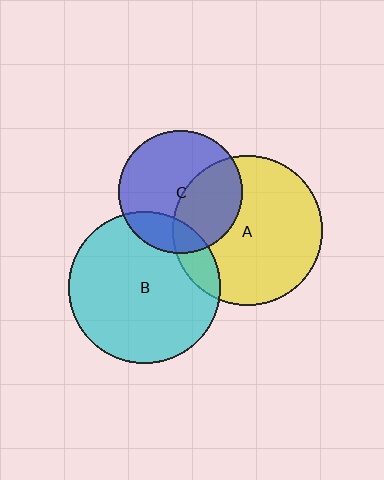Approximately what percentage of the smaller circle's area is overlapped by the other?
Approximately 40%.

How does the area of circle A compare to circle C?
Approximately 1.5 times.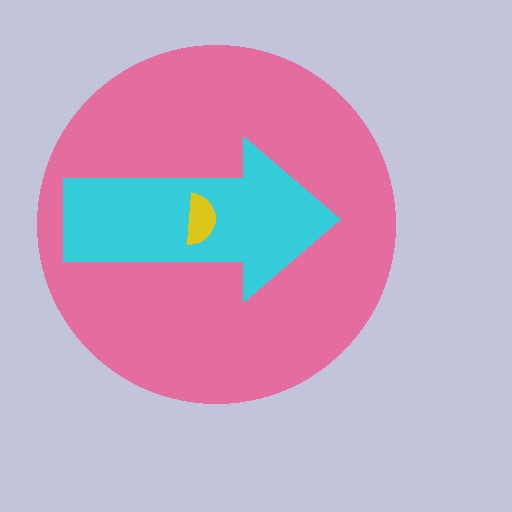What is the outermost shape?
The pink circle.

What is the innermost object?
The yellow semicircle.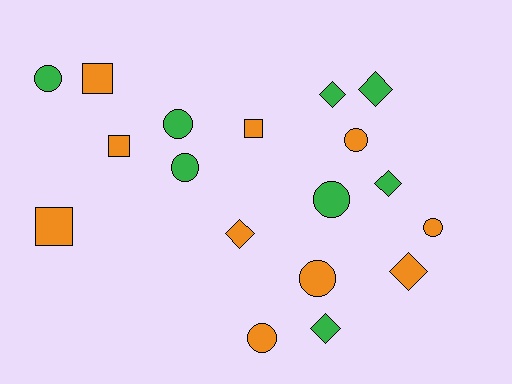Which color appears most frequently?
Orange, with 10 objects.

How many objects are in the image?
There are 18 objects.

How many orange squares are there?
There are 4 orange squares.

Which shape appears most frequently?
Circle, with 8 objects.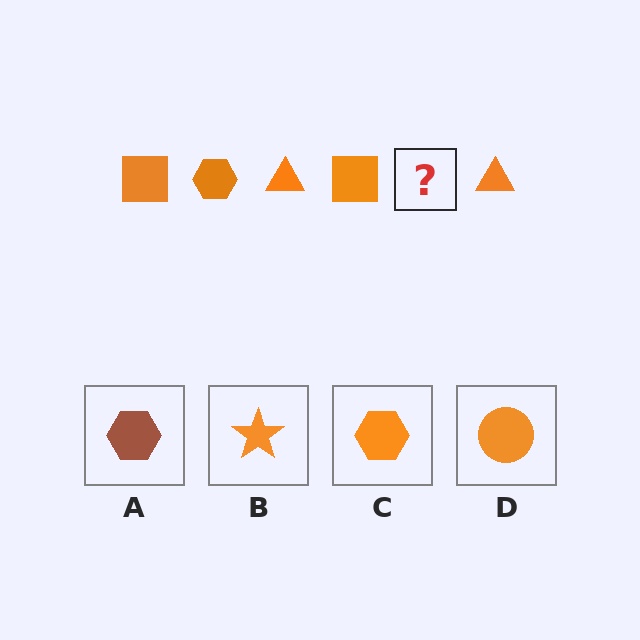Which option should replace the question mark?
Option C.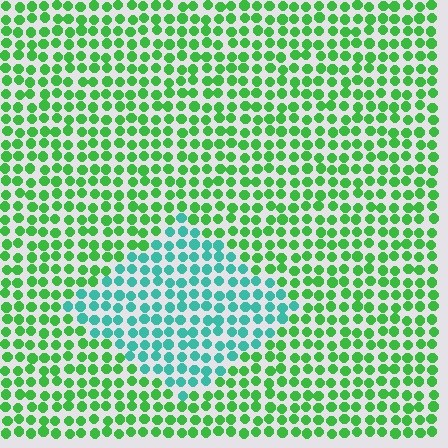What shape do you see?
I see a diamond.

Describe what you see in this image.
The image is filled with small green elements in a uniform arrangement. A diamond-shaped region is visible where the elements are tinted to a slightly different hue, forming a subtle color boundary.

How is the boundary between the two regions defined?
The boundary is defined purely by a slight shift in hue (about 48 degrees). Spacing, size, and orientation are identical on both sides.